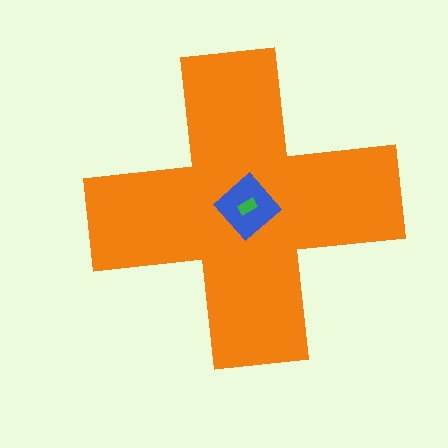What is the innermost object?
The green rectangle.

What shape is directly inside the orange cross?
The blue diamond.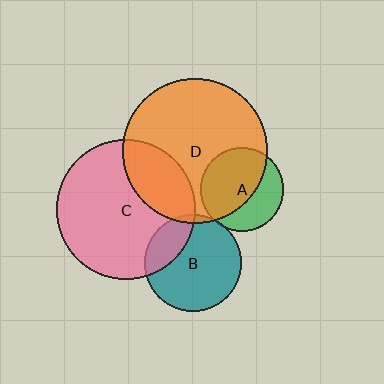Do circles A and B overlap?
Yes.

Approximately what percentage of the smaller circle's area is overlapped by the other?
Approximately 5%.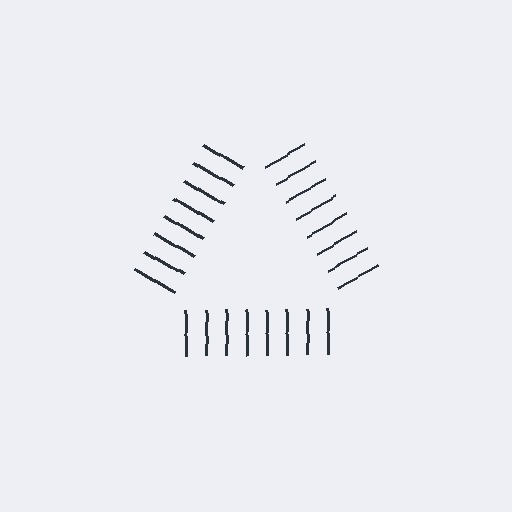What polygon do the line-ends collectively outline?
An illusory triangle — the line segments terminate on its edges but no continuous stroke is drawn.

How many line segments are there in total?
24 — 8 along each of the 3 edges.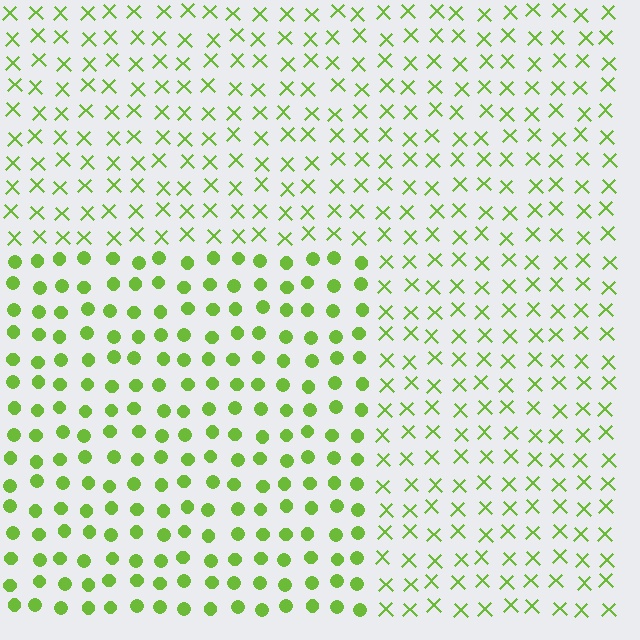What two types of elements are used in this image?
The image uses circles inside the rectangle region and X marks outside it.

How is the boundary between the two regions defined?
The boundary is defined by a change in element shape: circles inside vs. X marks outside. All elements share the same color and spacing.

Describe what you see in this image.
The image is filled with small lime elements arranged in a uniform grid. A rectangle-shaped region contains circles, while the surrounding area contains X marks. The boundary is defined purely by the change in element shape.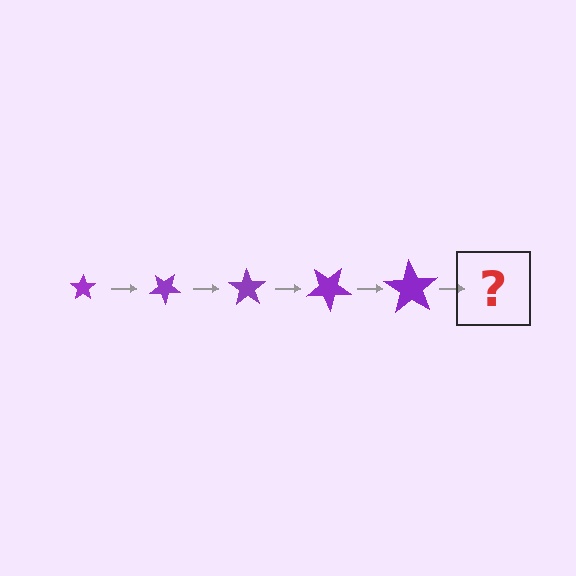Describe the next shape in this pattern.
It should be a star, larger than the previous one and rotated 175 degrees from the start.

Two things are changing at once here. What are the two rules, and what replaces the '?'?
The two rules are that the star grows larger each step and it rotates 35 degrees each step. The '?' should be a star, larger than the previous one and rotated 175 degrees from the start.